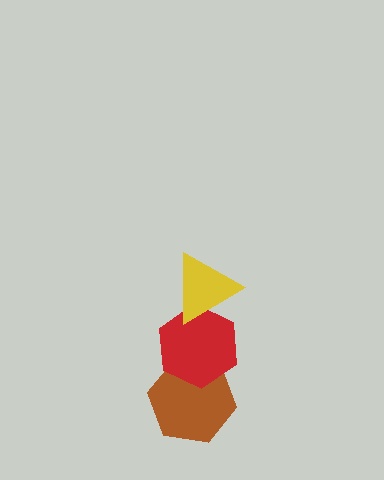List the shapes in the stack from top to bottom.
From top to bottom: the yellow triangle, the red hexagon, the brown hexagon.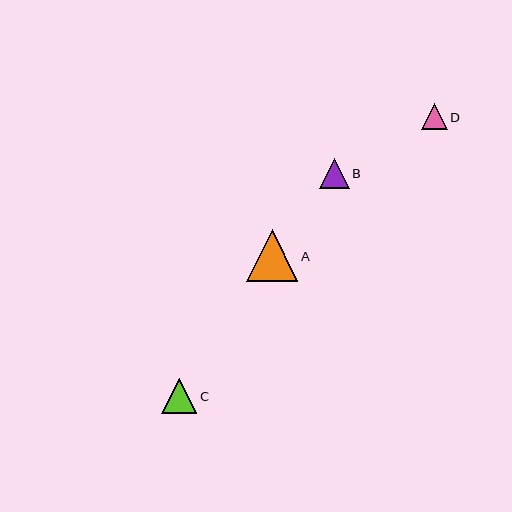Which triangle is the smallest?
Triangle D is the smallest with a size of approximately 26 pixels.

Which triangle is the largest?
Triangle A is the largest with a size of approximately 52 pixels.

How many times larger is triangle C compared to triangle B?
Triangle C is approximately 1.2 times the size of triangle B.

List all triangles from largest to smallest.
From largest to smallest: A, C, B, D.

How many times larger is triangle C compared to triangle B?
Triangle C is approximately 1.2 times the size of triangle B.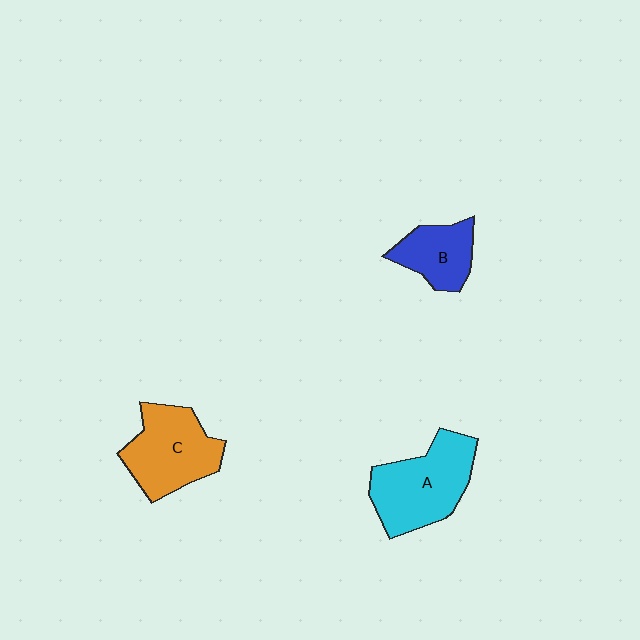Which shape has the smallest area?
Shape B (blue).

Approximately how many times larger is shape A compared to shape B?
Approximately 1.7 times.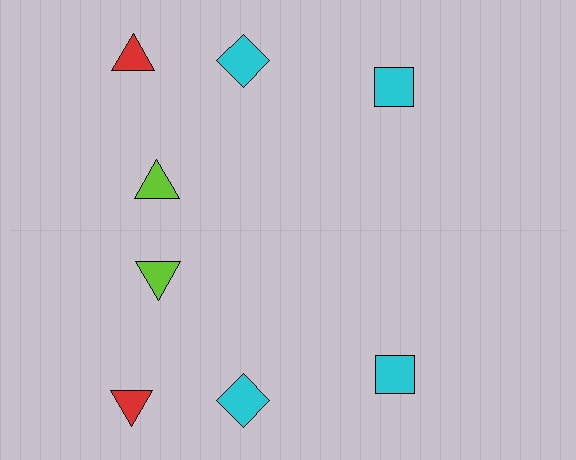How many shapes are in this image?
There are 8 shapes in this image.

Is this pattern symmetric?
Yes, this pattern has bilateral (reflection) symmetry.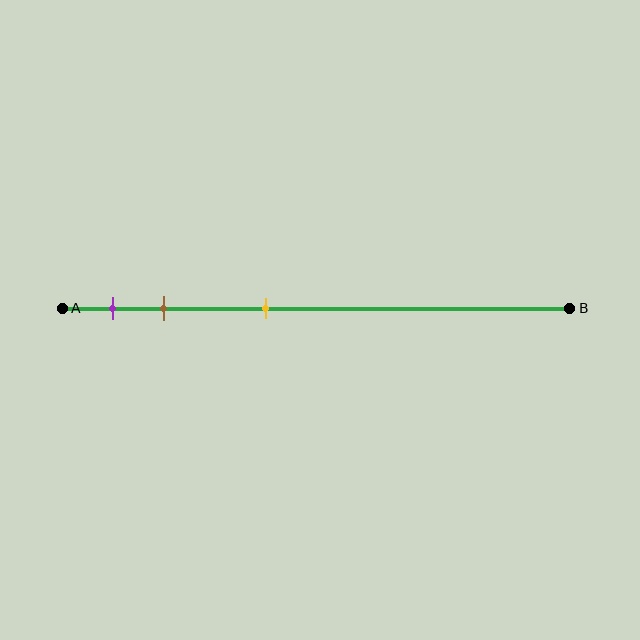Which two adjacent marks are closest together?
The purple and brown marks are the closest adjacent pair.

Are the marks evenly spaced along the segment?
No, the marks are not evenly spaced.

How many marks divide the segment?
There are 3 marks dividing the segment.